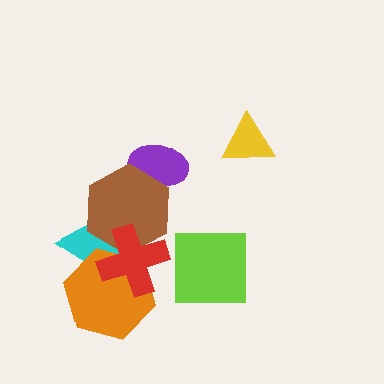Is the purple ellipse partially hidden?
Yes, it is partially covered by another shape.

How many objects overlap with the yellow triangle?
0 objects overlap with the yellow triangle.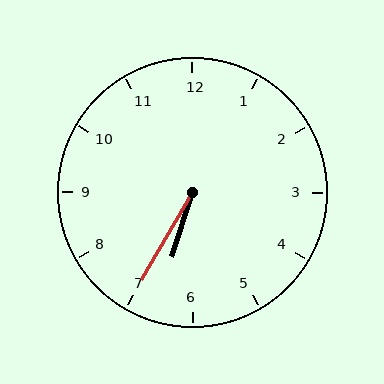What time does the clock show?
6:35.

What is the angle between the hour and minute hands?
Approximately 12 degrees.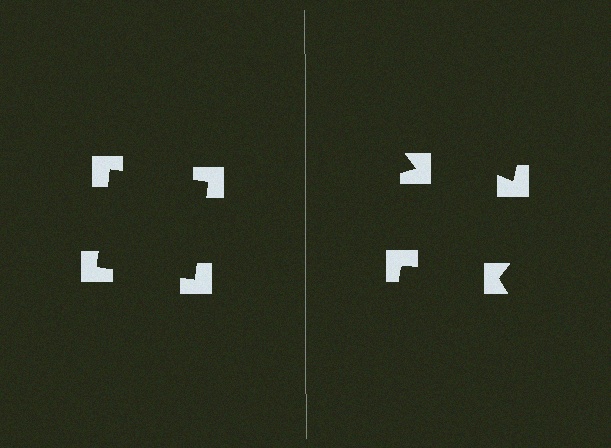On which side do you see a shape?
An illusory square appears on the left side. On the right side the wedge cuts are rotated, so no coherent shape forms.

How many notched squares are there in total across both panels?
8 — 4 on each side.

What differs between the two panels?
The notched squares are positioned identically on both sides; only the wedge orientations differ. On the left they align to a square; on the right they are misaligned.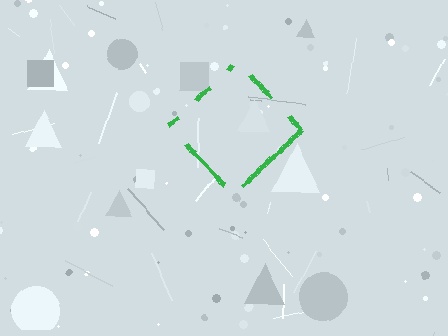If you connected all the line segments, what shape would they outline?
They would outline a diamond.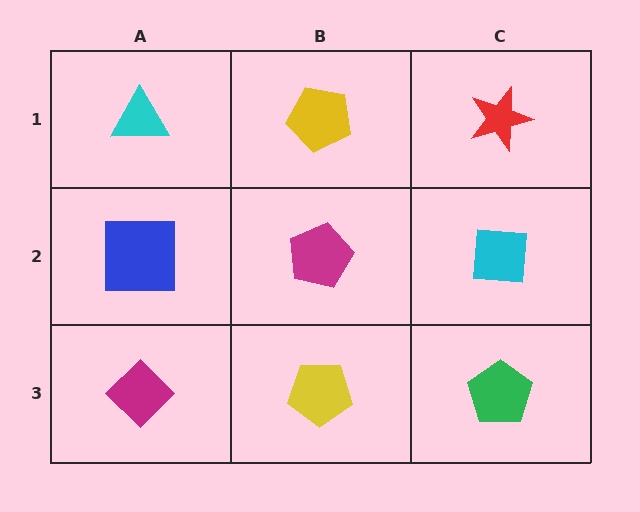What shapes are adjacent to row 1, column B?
A magenta pentagon (row 2, column B), a cyan triangle (row 1, column A), a red star (row 1, column C).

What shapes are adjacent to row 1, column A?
A blue square (row 2, column A), a yellow pentagon (row 1, column B).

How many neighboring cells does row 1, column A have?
2.